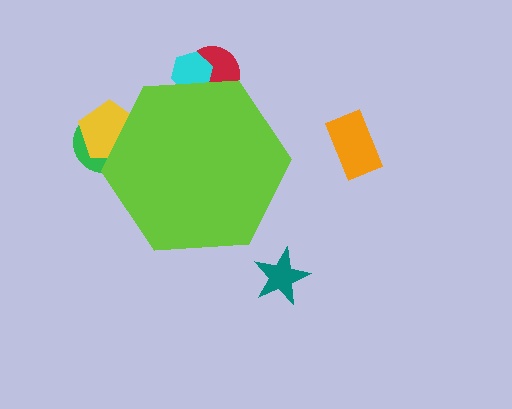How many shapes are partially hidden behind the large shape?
4 shapes are partially hidden.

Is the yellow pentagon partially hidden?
Yes, the yellow pentagon is partially hidden behind the lime hexagon.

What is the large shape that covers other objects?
A lime hexagon.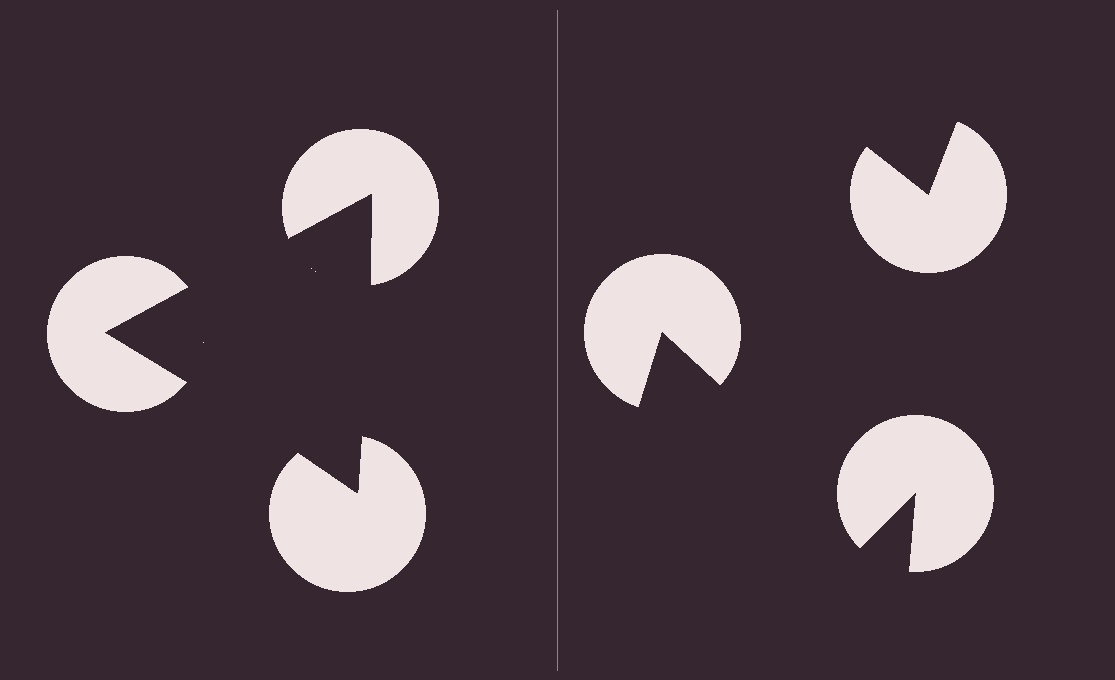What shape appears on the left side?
An illusory triangle.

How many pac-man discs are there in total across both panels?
6 — 3 on each side.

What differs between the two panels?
The pac-man discs are positioned identically on both sides; only the wedge orientations differ. On the left they align to a triangle; on the right they are misaligned.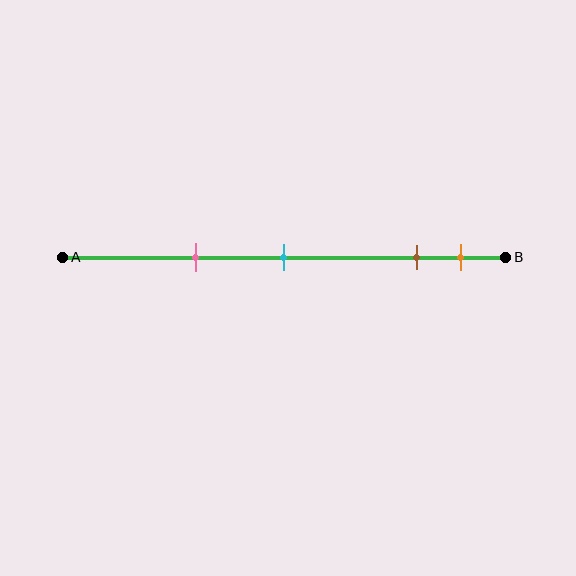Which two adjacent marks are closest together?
The brown and orange marks are the closest adjacent pair.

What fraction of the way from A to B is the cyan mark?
The cyan mark is approximately 50% (0.5) of the way from A to B.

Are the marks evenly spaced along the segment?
No, the marks are not evenly spaced.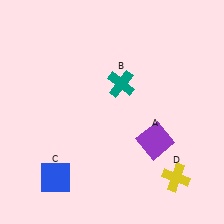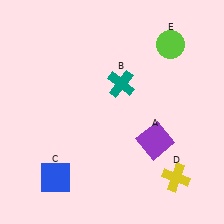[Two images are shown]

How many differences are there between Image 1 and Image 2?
There is 1 difference between the two images.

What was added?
A lime circle (E) was added in Image 2.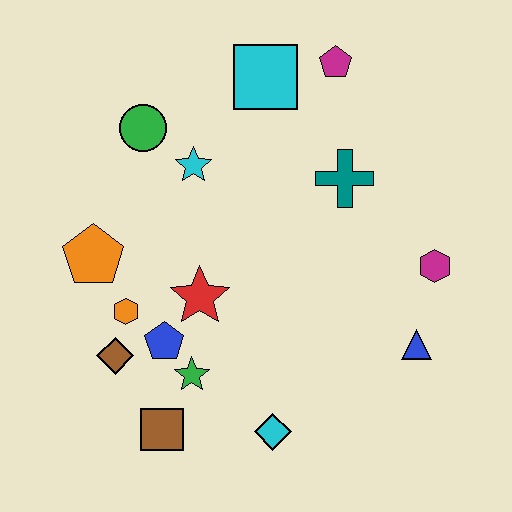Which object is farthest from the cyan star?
The blue triangle is farthest from the cyan star.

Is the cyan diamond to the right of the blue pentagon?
Yes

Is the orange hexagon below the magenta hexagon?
Yes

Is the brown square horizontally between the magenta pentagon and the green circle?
Yes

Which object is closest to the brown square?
The green star is closest to the brown square.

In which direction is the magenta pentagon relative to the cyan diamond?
The magenta pentagon is above the cyan diamond.